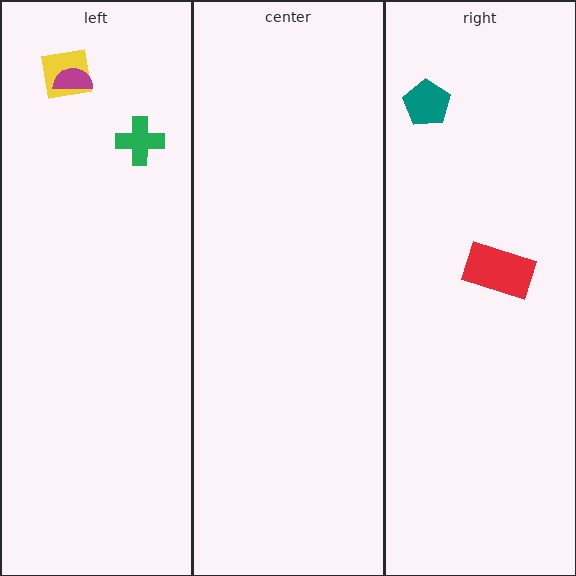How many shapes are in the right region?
2.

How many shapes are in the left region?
3.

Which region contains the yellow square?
The left region.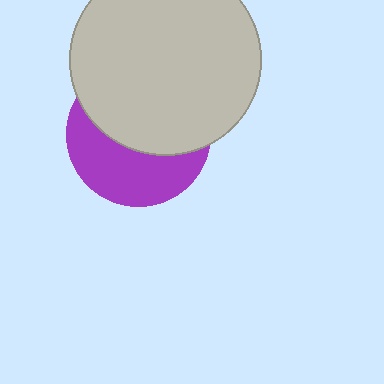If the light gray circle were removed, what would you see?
You would see the complete purple circle.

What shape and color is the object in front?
The object in front is a light gray circle.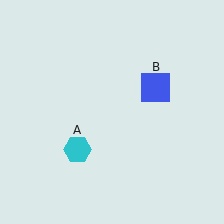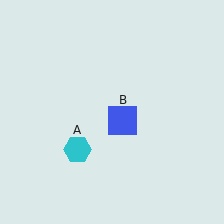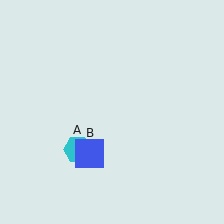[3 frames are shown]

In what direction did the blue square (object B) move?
The blue square (object B) moved down and to the left.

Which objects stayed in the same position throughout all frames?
Cyan hexagon (object A) remained stationary.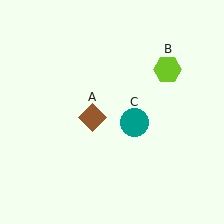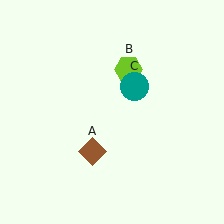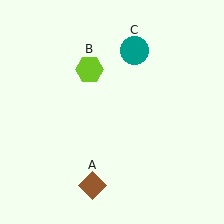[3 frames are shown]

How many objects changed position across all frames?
3 objects changed position: brown diamond (object A), lime hexagon (object B), teal circle (object C).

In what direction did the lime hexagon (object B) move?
The lime hexagon (object B) moved left.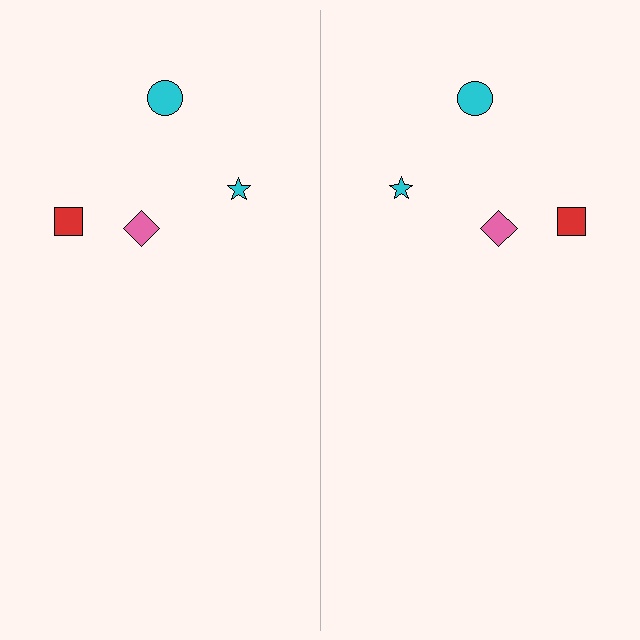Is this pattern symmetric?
Yes, this pattern has bilateral (reflection) symmetry.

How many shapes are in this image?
There are 8 shapes in this image.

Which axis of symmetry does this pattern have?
The pattern has a vertical axis of symmetry running through the center of the image.